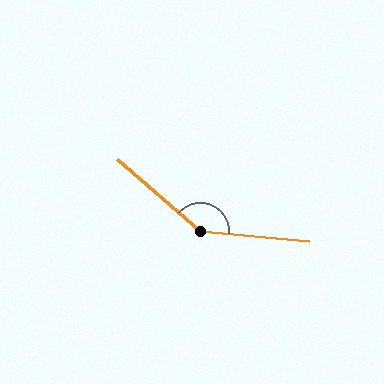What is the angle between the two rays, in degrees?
Approximately 144 degrees.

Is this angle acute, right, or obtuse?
It is obtuse.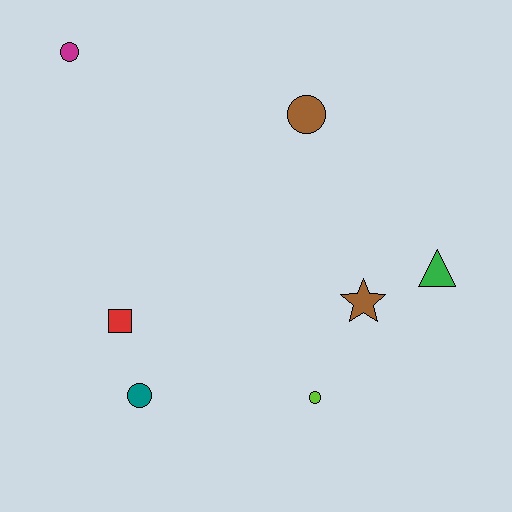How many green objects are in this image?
There is 1 green object.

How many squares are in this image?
There is 1 square.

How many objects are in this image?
There are 7 objects.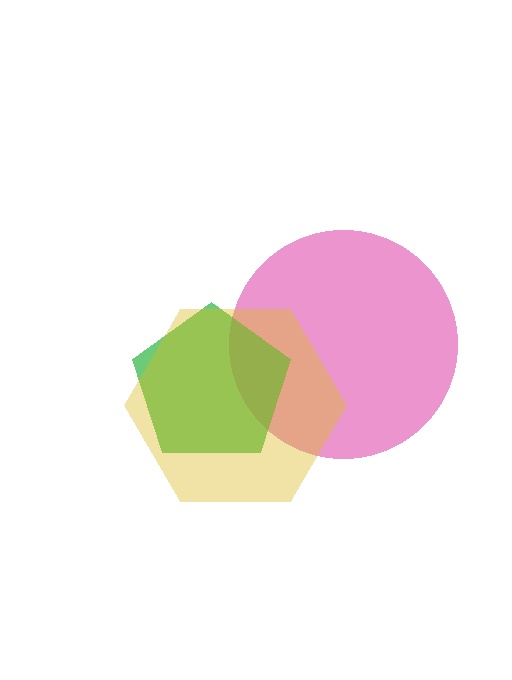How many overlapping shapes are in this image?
There are 3 overlapping shapes in the image.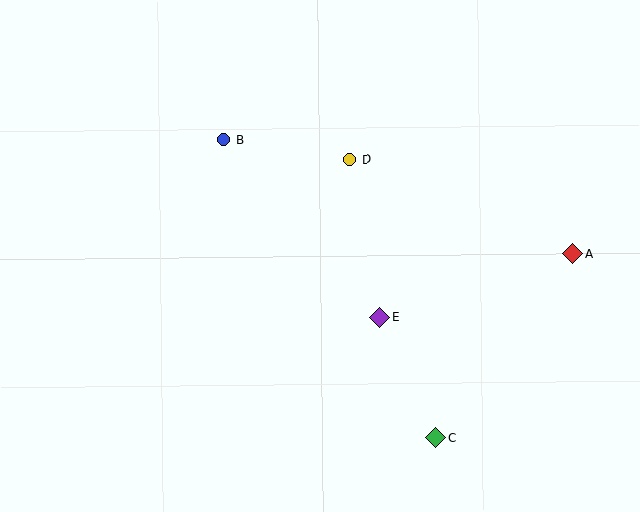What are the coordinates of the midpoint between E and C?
The midpoint between E and C is at (407, 377).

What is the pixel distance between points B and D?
The distance between B and D is 127 pixels.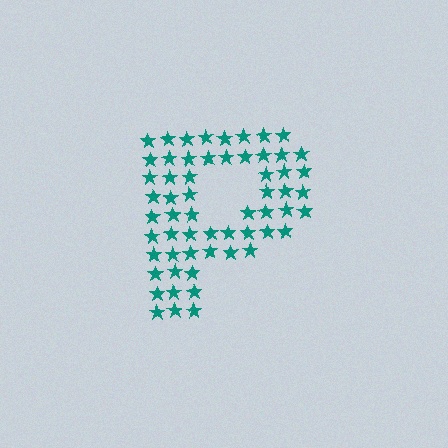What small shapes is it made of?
It is made of small stars.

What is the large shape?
The large shape is the letter P.